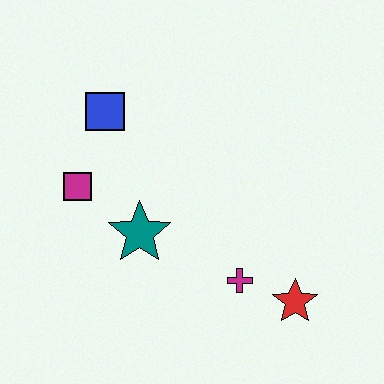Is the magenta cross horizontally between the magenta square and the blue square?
No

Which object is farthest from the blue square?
The red star is farthest from the blue square.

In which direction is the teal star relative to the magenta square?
The teal star is to the right of the magenta square.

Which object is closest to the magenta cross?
The red star is closest to the magenta cross.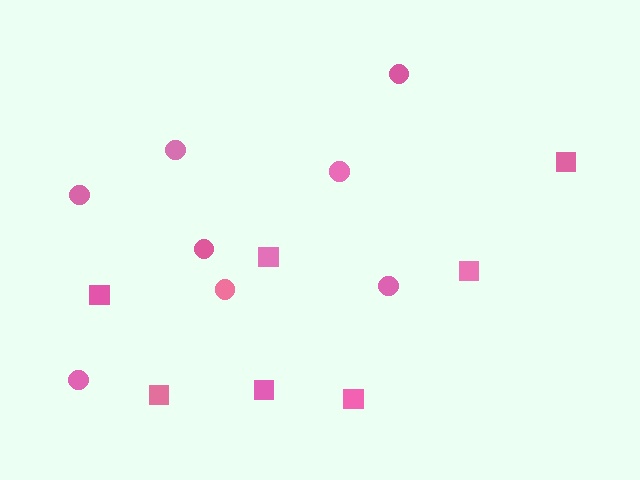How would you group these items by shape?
There are 2 groups: one group of circles (8) and one group of squares (7).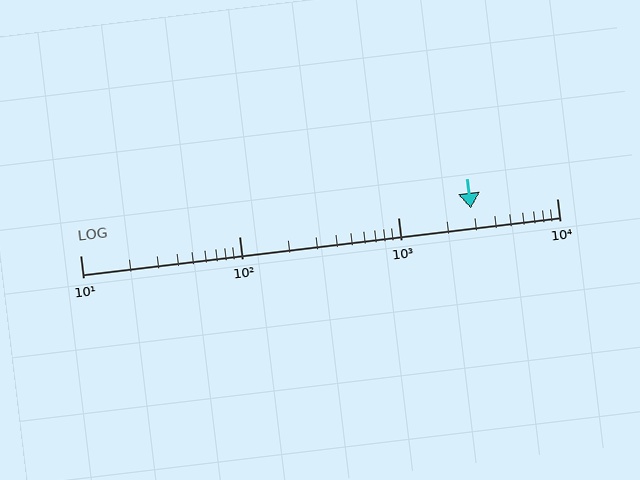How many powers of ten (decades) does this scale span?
The scale spans 3 decades, from 10 to 10000.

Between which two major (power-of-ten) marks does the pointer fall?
The pointer is between 1000 and 10000.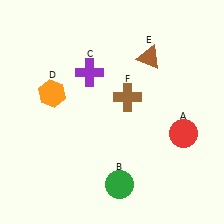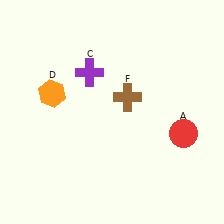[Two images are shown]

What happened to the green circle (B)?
The green circle (B) was removed in Image 2. It was in the bottom-right area of Image 1.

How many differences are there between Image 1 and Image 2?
There are 2 differences between the two images.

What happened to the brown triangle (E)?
The brown triangle (E) was removed in Image 2. It was in the top-right area of Image 1.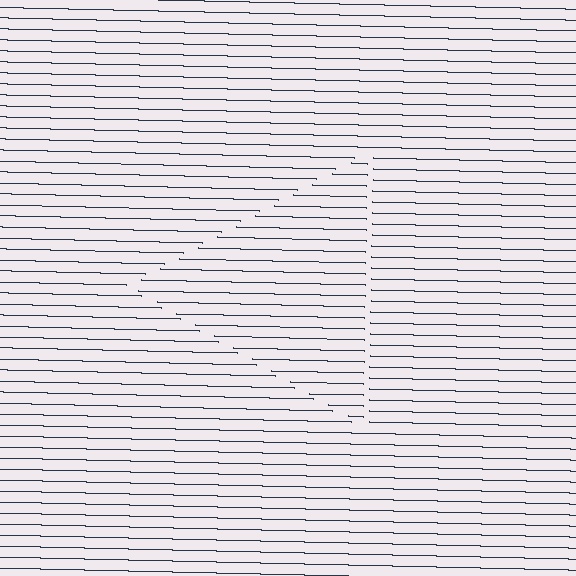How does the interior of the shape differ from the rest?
The interior of the shape contains the same grating, shifted by half a period — the contour is defined by the phase discontinuity where line-ends from the inner and outer gratings abut.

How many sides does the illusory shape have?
3 sides — the line-ends trace a triangle.